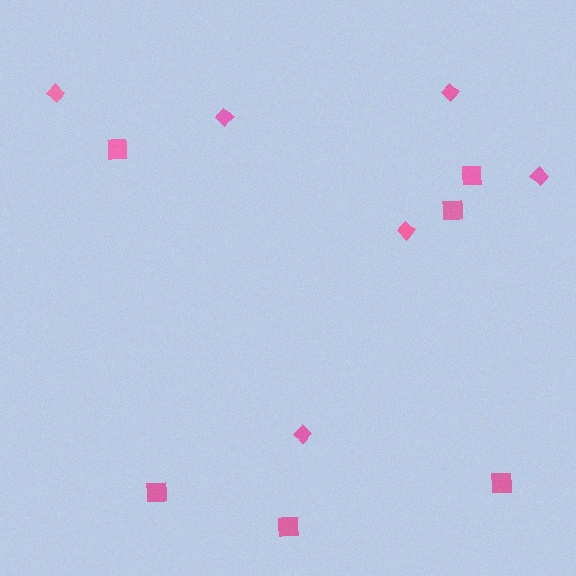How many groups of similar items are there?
There are 2 groups: one group of diamonds (6) and one group of squares (6).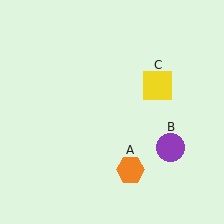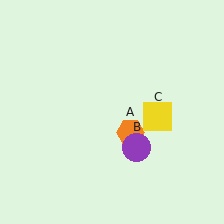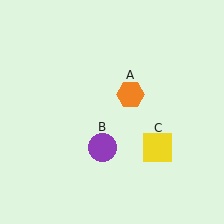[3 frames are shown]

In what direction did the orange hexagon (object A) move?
The orange hexagon (object A) moved up.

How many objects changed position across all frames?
3 objects changed position: orange hexagon (object A), purple circle (object B), yellow square (object C).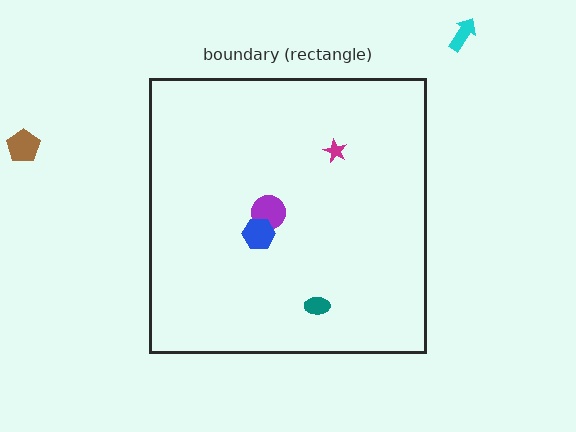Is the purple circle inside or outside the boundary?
Inside.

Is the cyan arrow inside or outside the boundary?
Outside.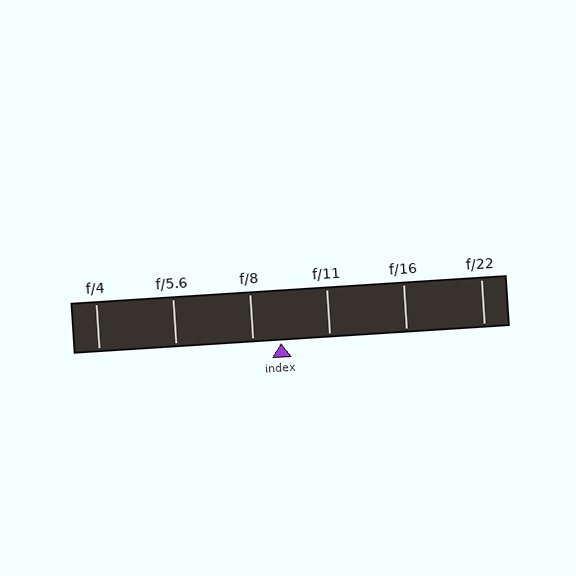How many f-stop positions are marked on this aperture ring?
There are 6 f-stop positions marked.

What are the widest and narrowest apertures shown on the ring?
The widest aperture shown is f/4 and the narrowest is f/22.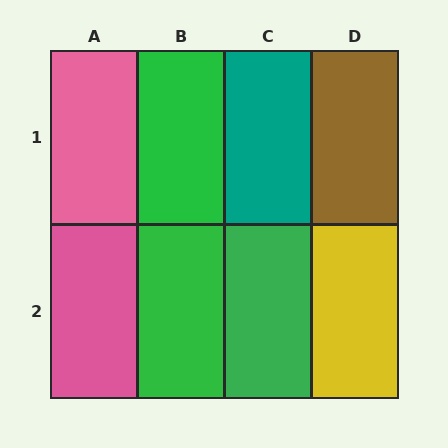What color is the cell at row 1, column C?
Teal.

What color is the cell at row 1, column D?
Brown.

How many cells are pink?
2 cells are pink.